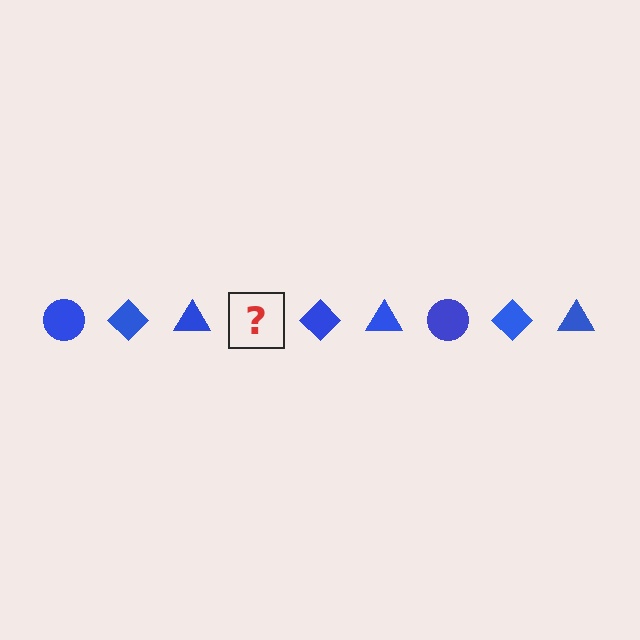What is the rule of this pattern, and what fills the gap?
The rule is that the pattern cycles through circle, diamond, triangle shapes in blue. The gap should be filled with a blue circle.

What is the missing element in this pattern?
The missing element is a blue circle.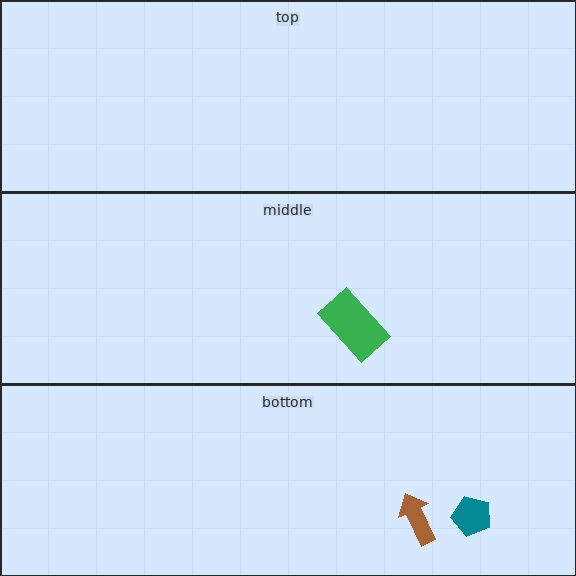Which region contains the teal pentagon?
The bottom region.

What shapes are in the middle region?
The green rectangle.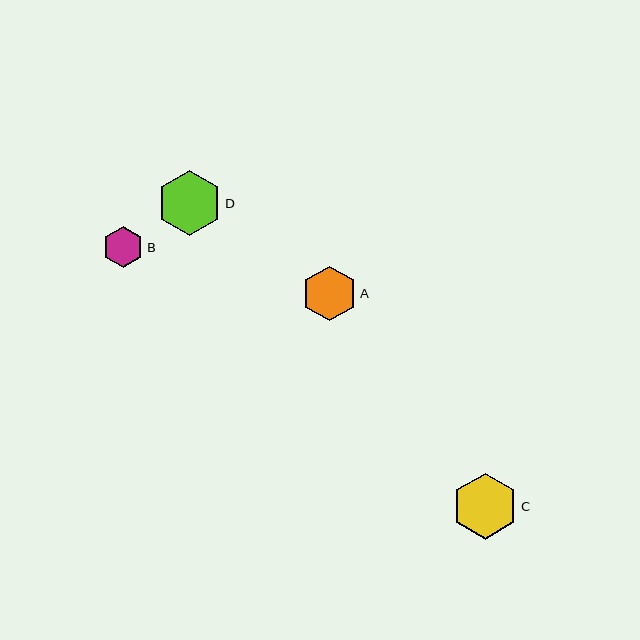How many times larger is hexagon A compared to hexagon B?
Hexagon A is approximately 1.3 times the size of hexagon B.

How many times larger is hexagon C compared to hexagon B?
Hexagon C is approximately 1.6 times the size of hexagon B.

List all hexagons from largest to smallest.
From largest to smallest: C, D, A, B.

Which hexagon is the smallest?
Hexagon B is the smallest with a size of approximately 41 pixels.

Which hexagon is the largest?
Hexagon C is the largest with a size of approximately 66 pixels.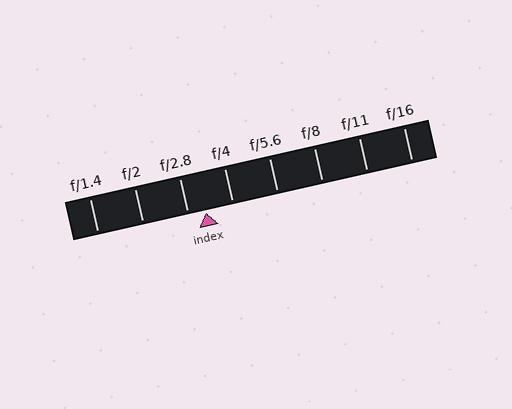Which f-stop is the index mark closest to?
The index mark is closest to f/2.8.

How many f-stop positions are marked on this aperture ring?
There are 8 f-stop positions marked.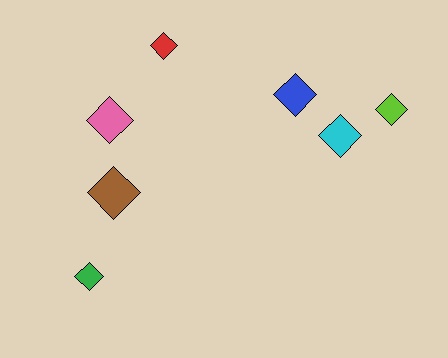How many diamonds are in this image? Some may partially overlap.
There are 7 diamonds.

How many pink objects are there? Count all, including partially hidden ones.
There is 1 pink object.